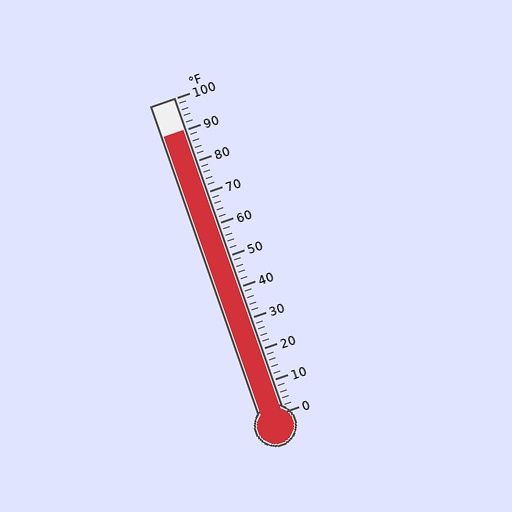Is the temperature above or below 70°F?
The temperature is above 70°F.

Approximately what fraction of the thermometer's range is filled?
The thermometer is filled to approximately 90% of its range.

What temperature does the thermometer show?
The thermometer shows approximately 90°F.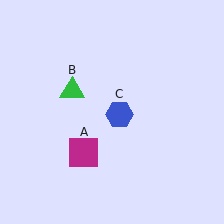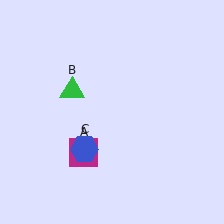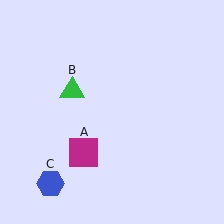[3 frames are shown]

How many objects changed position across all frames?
1 object changed position: blue hexagon (object C).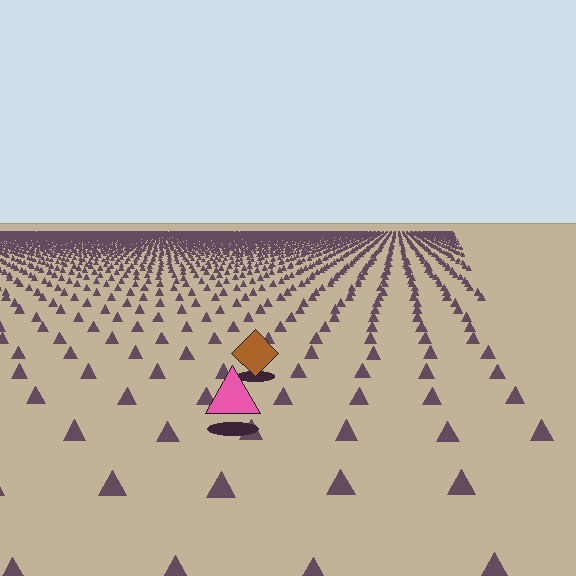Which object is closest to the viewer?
The pink triangle is closest. The texture marks near it are larger and more spread out.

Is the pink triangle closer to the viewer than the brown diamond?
Yes. The pink triangle is closer — you can tell from the texture gradient: the ground texture is coarser near it.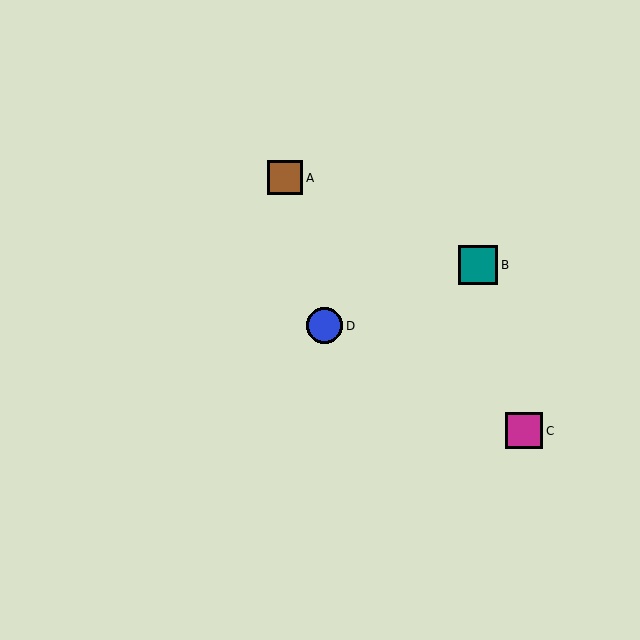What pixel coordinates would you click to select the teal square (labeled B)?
Click at (478, 265) to select the teal square B.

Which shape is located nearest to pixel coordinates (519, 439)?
The magenta square (labeled C) at (524, 431) is nearest to that location.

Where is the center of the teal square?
The center of the teal square is at (478, 265).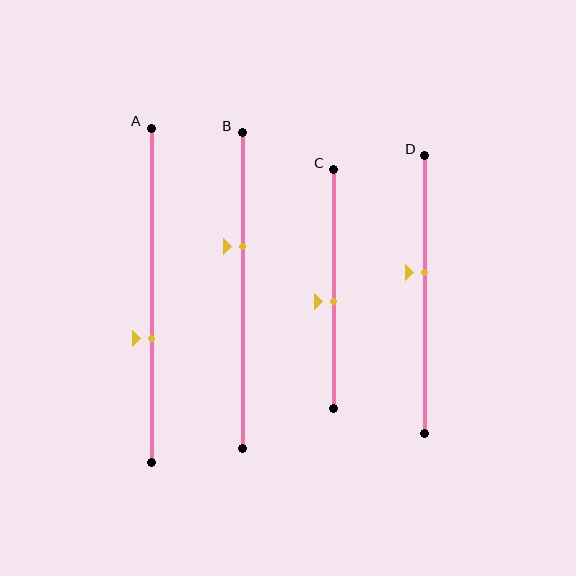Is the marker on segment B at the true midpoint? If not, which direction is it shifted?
No, the marker on segment B is shifted upward by about 14% of the segment length.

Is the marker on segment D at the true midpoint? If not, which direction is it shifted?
No, the marker on segment D is shifted upward by about 8% of the segment length.